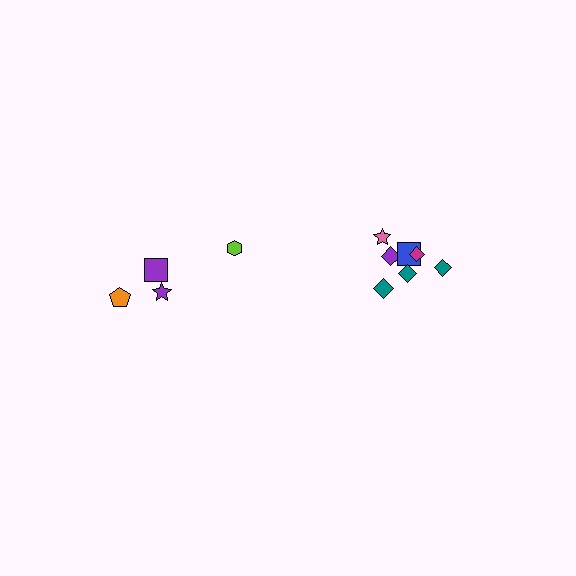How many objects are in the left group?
There are 4 objects.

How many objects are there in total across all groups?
There are 11 objects.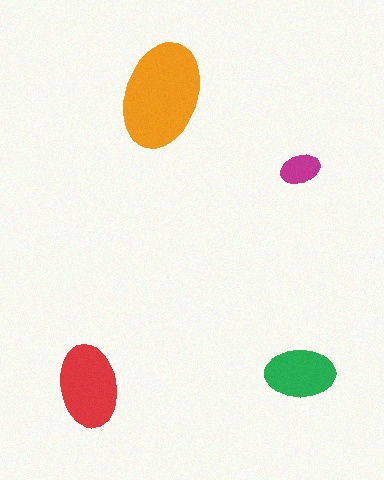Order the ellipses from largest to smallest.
the orange one, the red one, the green one, the magenta one.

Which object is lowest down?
The red ellipse is bottommost.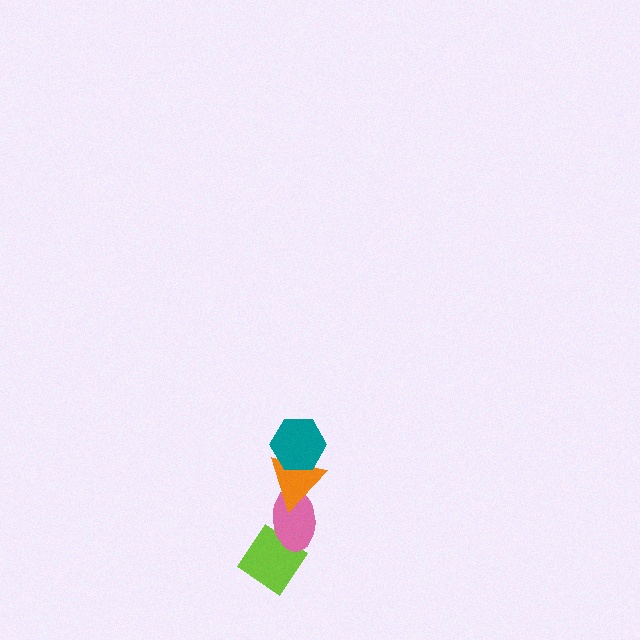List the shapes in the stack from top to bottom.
From top to bottom: the teal hexagon, the orange triangle, the pink ellipse, the lime diamond.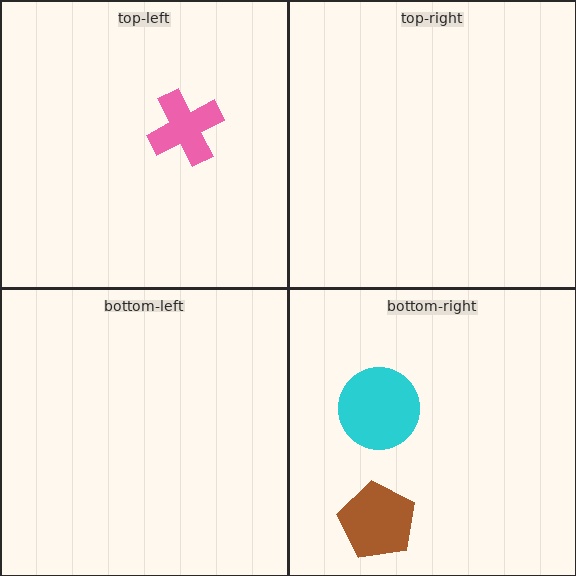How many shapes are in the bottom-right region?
2.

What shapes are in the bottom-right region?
The brown pentagon, the cyan circle.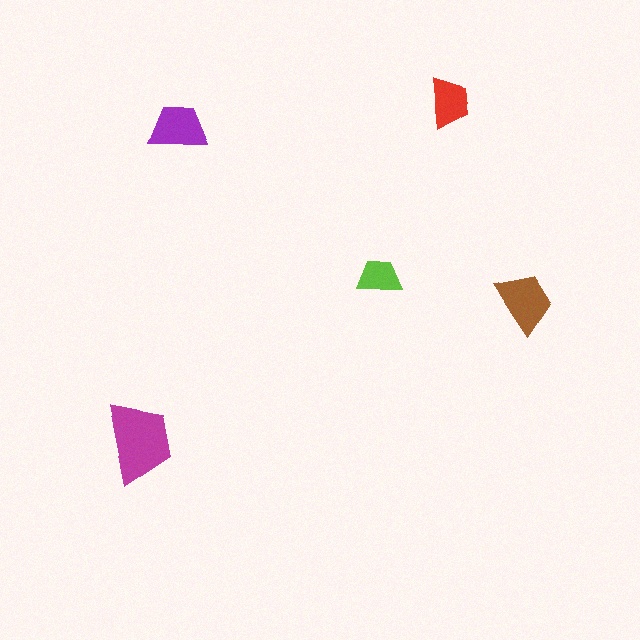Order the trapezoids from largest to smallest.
the magenta one, the brown one, the purple one, the red one, the lime one.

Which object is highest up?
The red trapezoid is topmost.